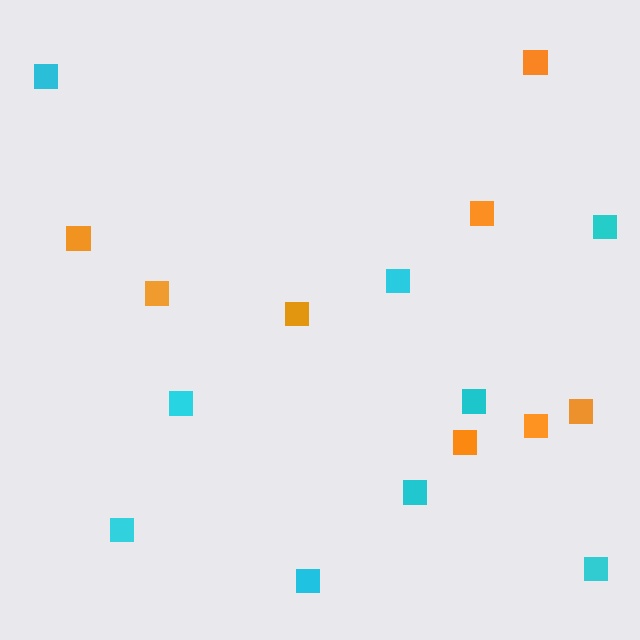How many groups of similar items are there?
There are 2 groups: one group of cyan squares (9) and one group of orange squares (8).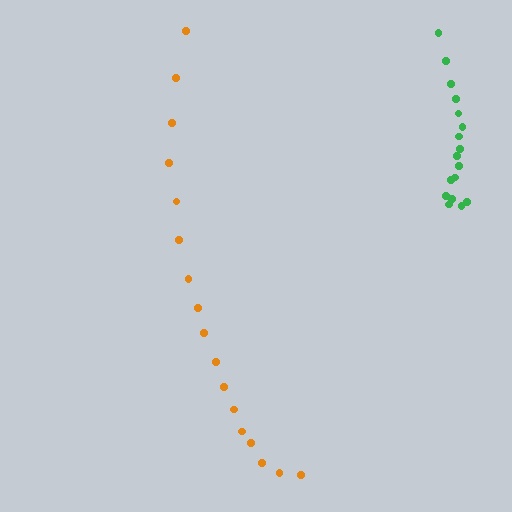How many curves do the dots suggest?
There are 2 distinct paths.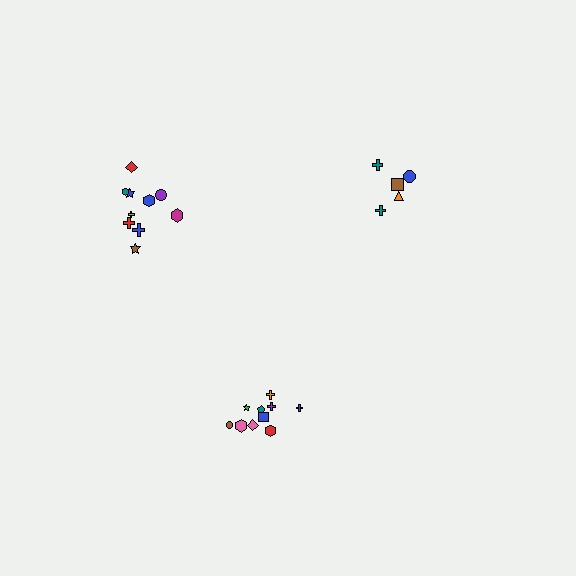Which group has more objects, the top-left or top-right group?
The top-left group.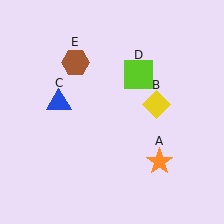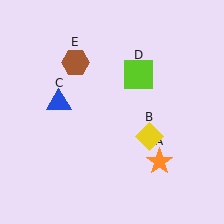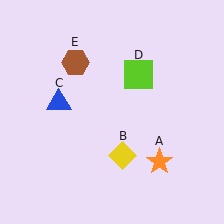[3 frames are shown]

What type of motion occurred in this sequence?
The yellow diamond (object B) rotated clockwise around the center of the scene.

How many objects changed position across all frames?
1 object changed position: yellow diamond (object B).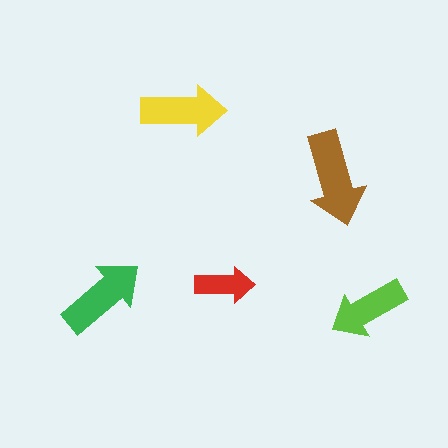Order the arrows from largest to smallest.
the brown one, the green one, the yellow one, the lime one, the red one.